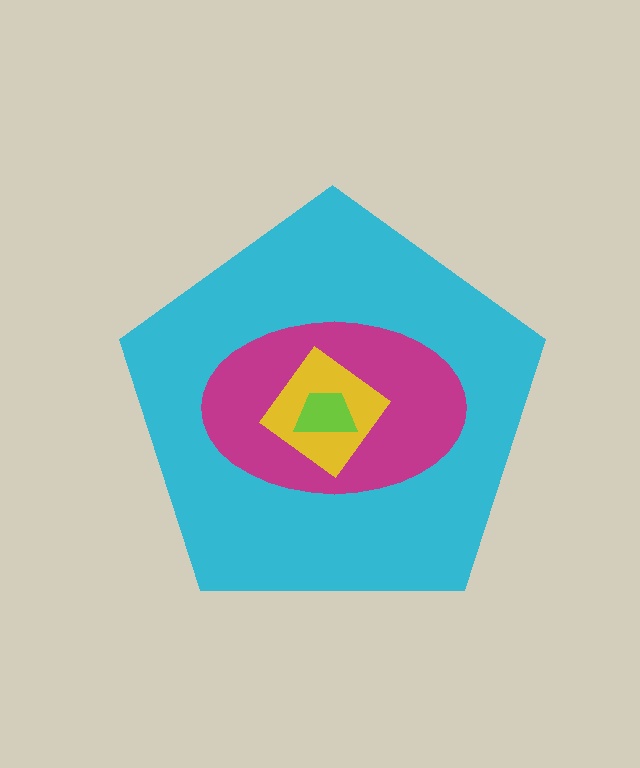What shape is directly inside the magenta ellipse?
The yellow diamond.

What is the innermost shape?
The lime trapezoid.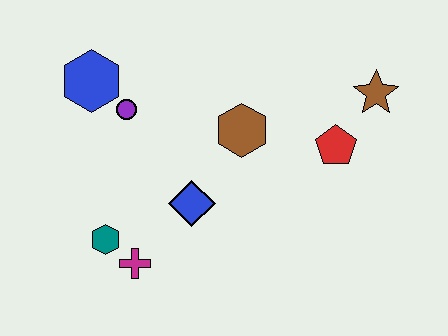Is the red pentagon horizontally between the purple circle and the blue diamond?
No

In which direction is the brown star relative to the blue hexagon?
The brown star is to the right of the blue hexagon.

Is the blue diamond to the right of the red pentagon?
No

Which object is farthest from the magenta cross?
The brown star is farthest from the magenta cross.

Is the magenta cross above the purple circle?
No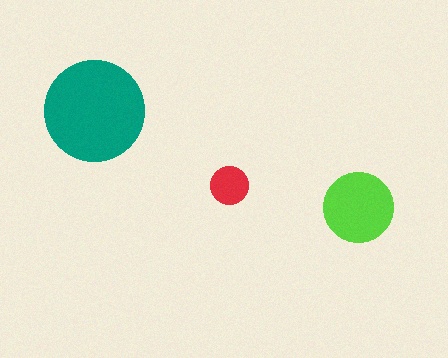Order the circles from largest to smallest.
the teal one, the lime one, the red one.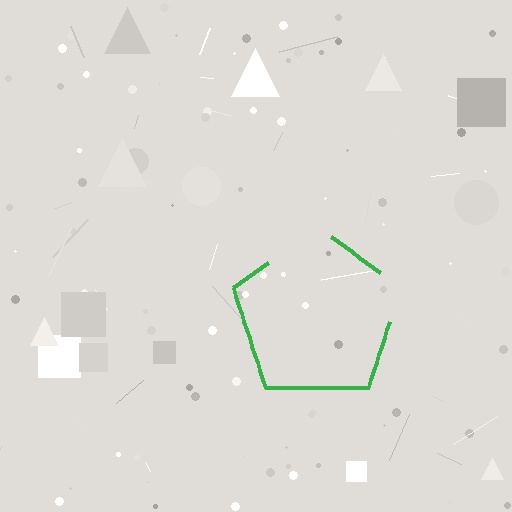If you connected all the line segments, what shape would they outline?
They would outline a pentagon.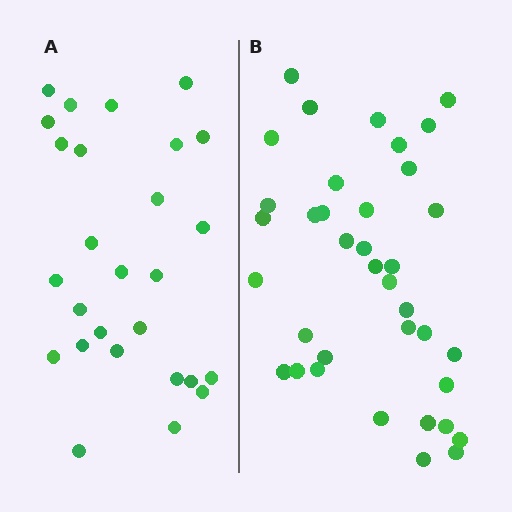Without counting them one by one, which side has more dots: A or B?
Region B (the right region) has more dots.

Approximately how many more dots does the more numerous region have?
Region B has roughly 10 or so more dots than region A.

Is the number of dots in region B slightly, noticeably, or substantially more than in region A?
Region B has noticeably more, but not dramatically so. The ratio is roughly 1.4 to 1.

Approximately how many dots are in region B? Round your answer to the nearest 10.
About 40 dots. (The exact count is 37, which rounds to 40.)